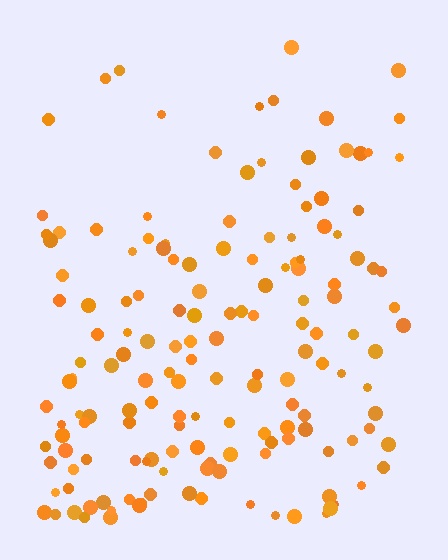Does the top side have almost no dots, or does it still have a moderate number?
Still a moderate number, just noticeably fewer than the bottom.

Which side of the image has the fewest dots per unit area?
The top.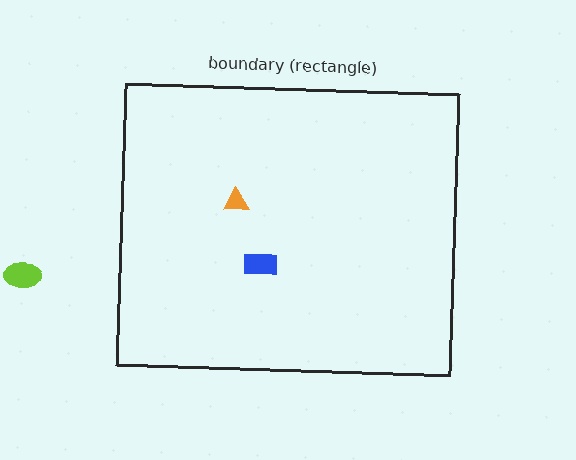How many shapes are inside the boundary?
2 inside, 1 outside.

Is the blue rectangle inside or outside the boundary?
Inside.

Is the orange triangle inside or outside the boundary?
Inside.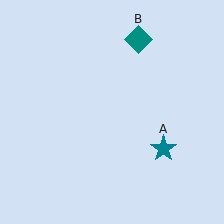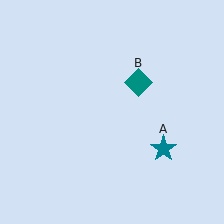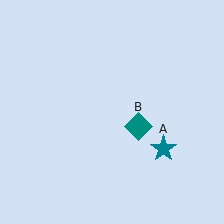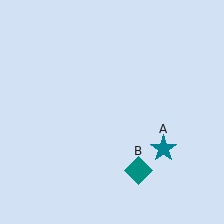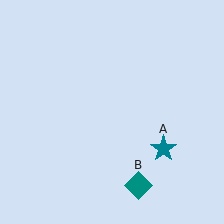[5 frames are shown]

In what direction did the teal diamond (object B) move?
The teal diamond (object B) moved down.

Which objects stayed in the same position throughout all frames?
Teal star (object A) remained stationary.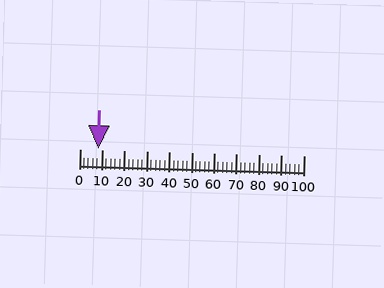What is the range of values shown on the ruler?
The ruler shows values from 0 to 100.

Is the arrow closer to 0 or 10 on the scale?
The arrow is closer to 10.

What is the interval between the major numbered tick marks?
The major tick marks are spaced 10 units apart.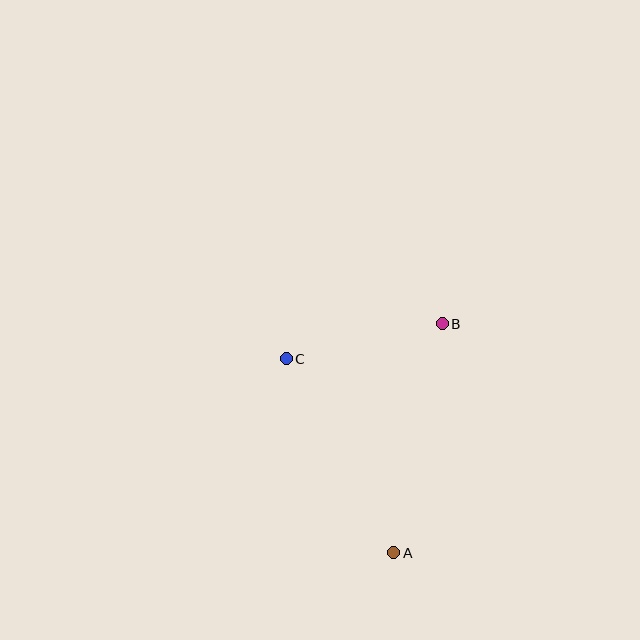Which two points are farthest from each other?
Points A and B are farthest from each other.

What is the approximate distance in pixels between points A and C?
The distance between A and C is approximately 222 pixels.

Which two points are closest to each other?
Points B and C are closest to each other.